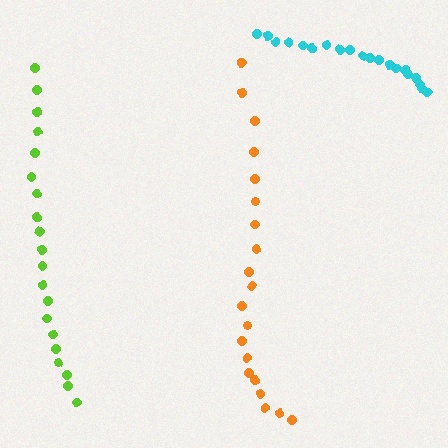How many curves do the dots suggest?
There are 3 distinct paths.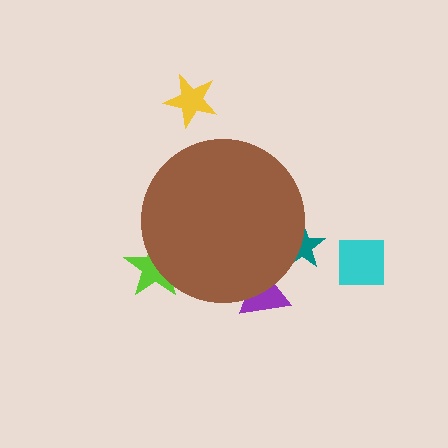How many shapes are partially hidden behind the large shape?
3 shapes are partially hidden.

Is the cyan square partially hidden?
No, the cyan square is fully visible.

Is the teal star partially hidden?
Yes, the teal star is partially hidden behind the brown circle.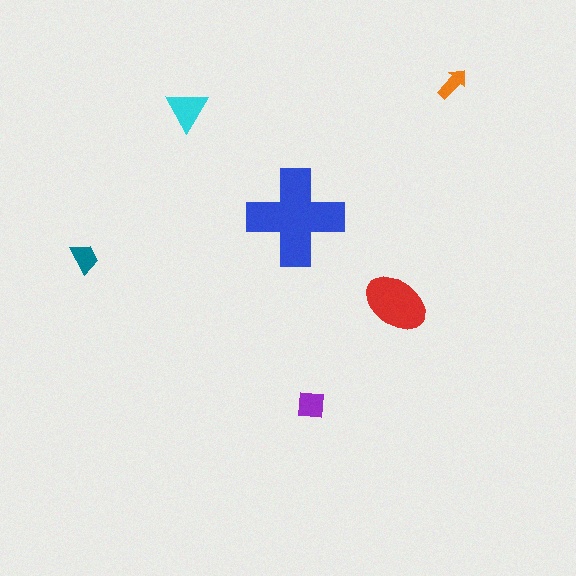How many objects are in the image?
There are 6 objects in the image.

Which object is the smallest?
The orange arrow.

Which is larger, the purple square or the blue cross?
The blue cross.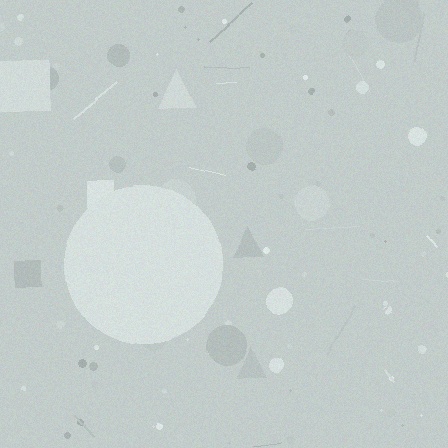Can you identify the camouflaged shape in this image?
The camouflaged shape is a circle.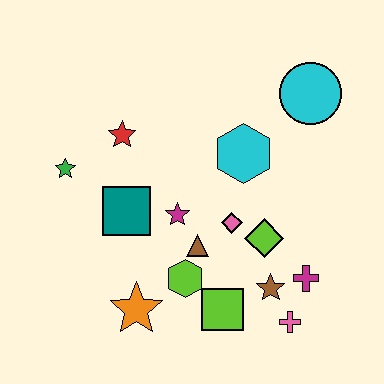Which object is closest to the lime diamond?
The pink diamond is closest to the lime diamond.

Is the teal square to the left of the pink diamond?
Yes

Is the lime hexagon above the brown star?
Yes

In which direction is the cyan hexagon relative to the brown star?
The cyan hexagon is above the brown star.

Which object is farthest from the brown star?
The green star is farthest from the brown star.